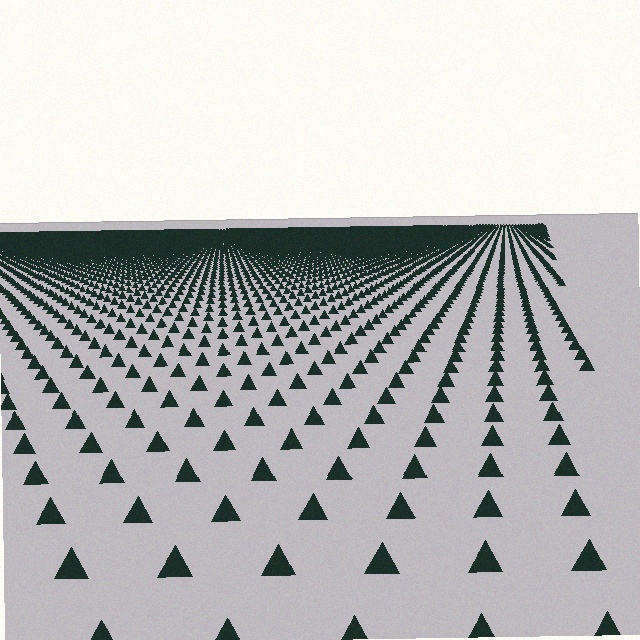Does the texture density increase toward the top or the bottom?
Density increases toward the top.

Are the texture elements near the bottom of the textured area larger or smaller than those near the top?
Larger. Near the bottom, elements are closer to the viewer and appear at a bigger on-screen size.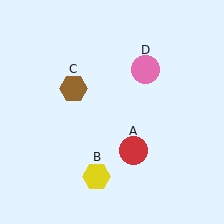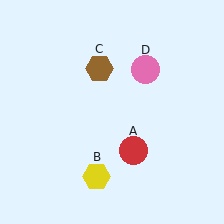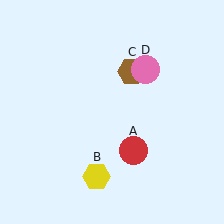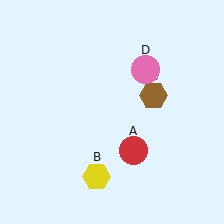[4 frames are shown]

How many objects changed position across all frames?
1 object changed position: brown hexagon (object C).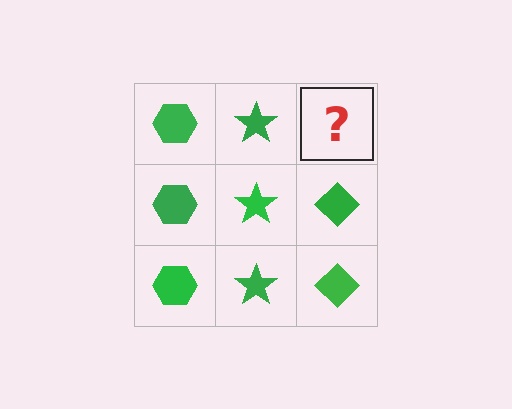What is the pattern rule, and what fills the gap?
The rule is that each column has a consistent shape. The gap should be filled with a green diamond.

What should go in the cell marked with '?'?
The missing cell should contain a green diamond.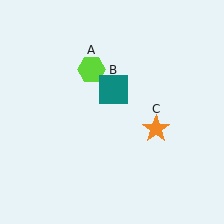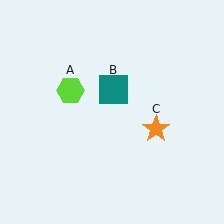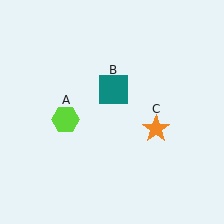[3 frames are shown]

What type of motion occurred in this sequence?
The lime hexagon (object A) rotated counterclockwise around the center of the scene.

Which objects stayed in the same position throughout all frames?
Teal square (object B) and orange star (object C) remained stationary.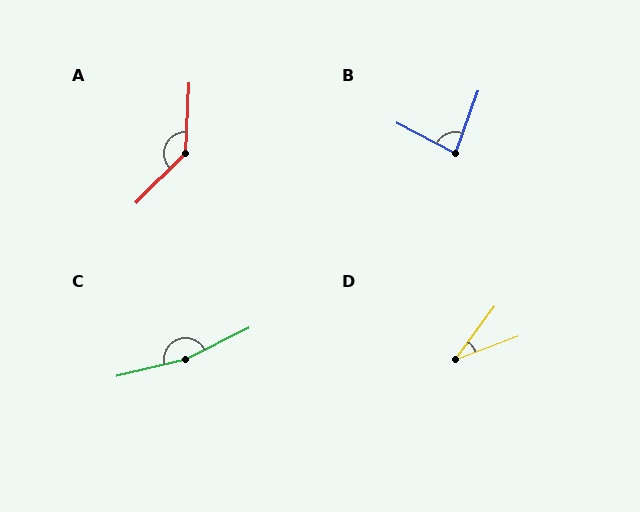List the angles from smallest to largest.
D (33°), B (82°), A (138°), C (167°).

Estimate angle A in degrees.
Approximately 138 degrees.